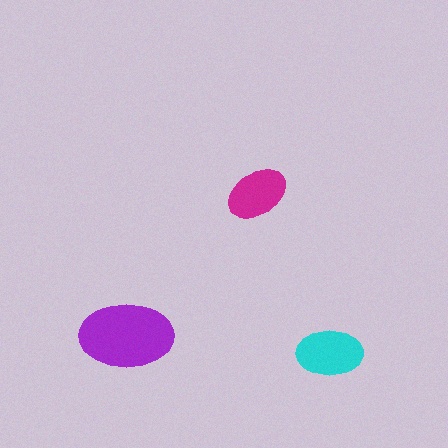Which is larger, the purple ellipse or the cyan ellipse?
The purple one.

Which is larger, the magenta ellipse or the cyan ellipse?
The cyan one.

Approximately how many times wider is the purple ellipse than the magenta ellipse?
About 1.5 times wider.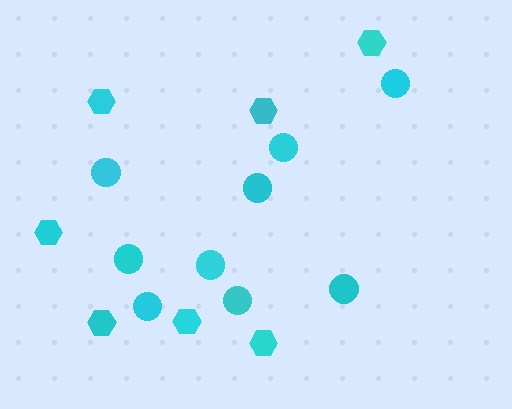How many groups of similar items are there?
There are 2 groups: one group of hexagons (7) and one group of circles (9).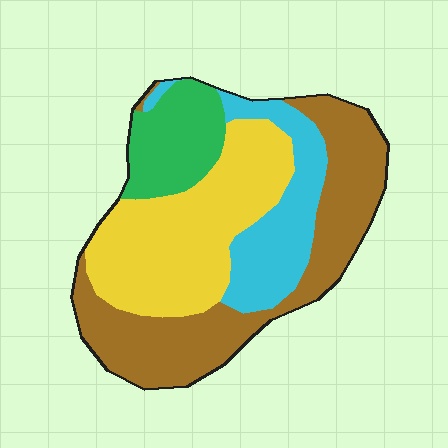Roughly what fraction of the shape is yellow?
Yellow takes up about one third (1/3) of the shape.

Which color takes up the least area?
Green, at roughly 15%.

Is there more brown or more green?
Brown.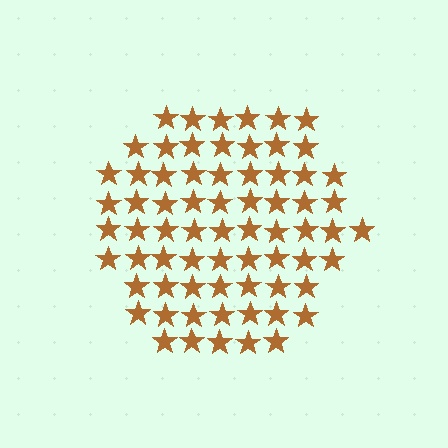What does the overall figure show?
The overall figure shows a hexagon.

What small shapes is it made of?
It is made of small stars.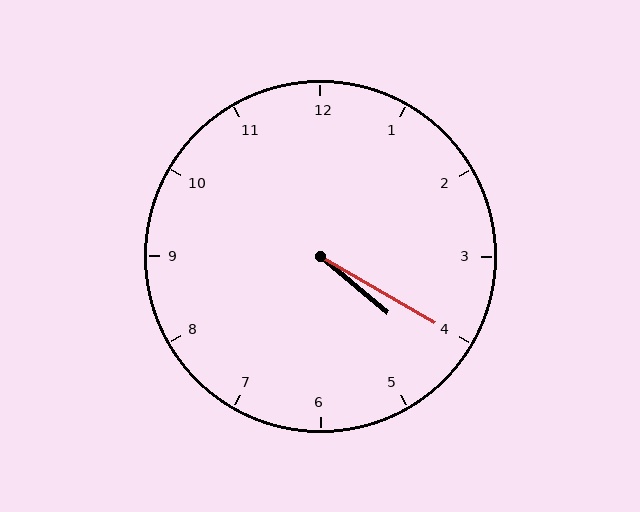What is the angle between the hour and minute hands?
Approximately 10 degrees.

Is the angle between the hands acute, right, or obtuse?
It is acute.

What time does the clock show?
4:20.